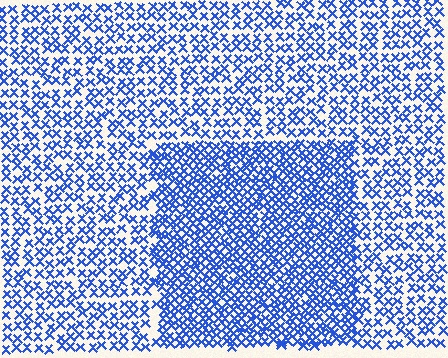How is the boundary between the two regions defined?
The boundary is defined by a change in element density (approximately 1.8x ratio). All elements are the same color, size, and shape.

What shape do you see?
I see a rectangle.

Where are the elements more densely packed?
The elements are more densely packed inside the rectangle boundary.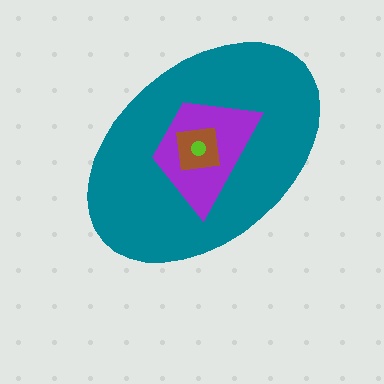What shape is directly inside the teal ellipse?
The purple trapezoid.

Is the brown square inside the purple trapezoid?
Yes.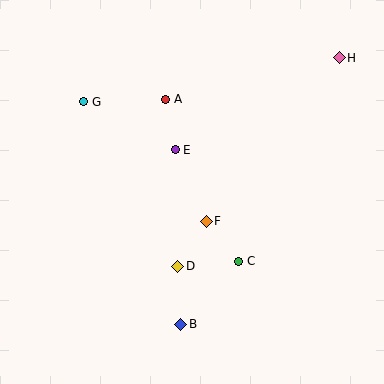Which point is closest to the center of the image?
Point F at (206, 221) is closest to the center.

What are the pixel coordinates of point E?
Point E is at (175, 150).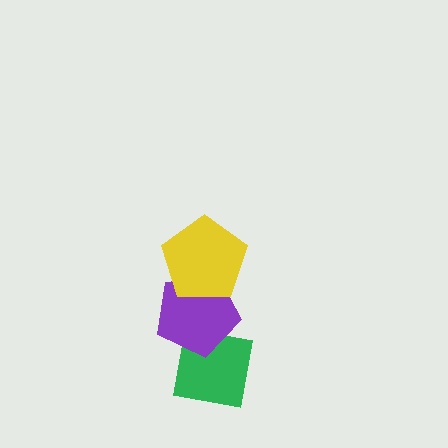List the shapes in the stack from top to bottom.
From top to bottom: the yellow pentagon, the purple pentagon, the green square.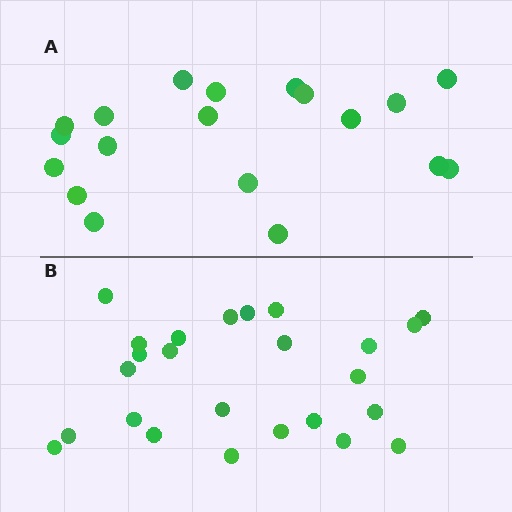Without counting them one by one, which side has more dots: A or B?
Region B (the bottom region) has more dots.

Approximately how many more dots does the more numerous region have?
Region B has about 6 more dots than region A.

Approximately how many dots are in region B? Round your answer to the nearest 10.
About 20 dots. (The exact count is 25, which rounds to 20.)